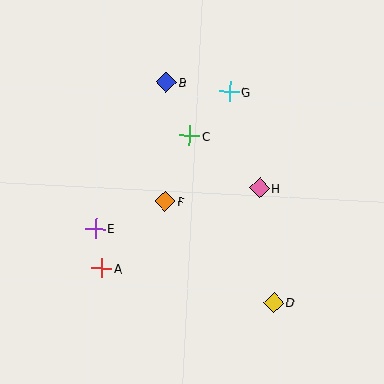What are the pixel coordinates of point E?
Point E is at (95, 228).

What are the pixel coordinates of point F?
Point F is at (165, 202).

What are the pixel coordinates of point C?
Point C is at (190, 136).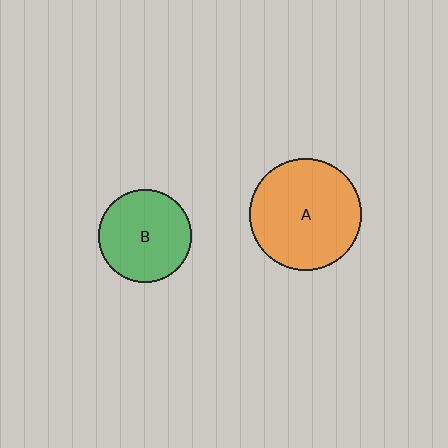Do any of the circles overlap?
No, none of the circles overlap.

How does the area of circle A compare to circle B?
Approximately 1.5 times.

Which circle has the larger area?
Circle A (orange).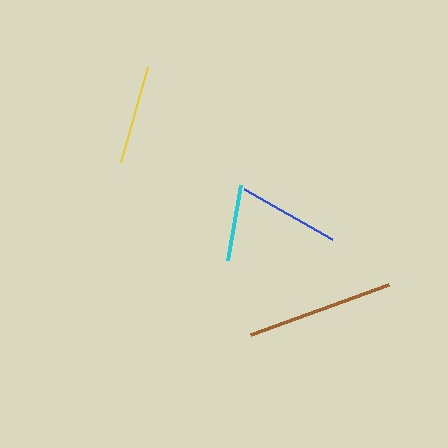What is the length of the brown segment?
The brown segment is approximately 146 pixels long.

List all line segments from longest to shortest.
From longest to shortest: brown, blue, yellow, cyan.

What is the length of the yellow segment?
The yellow segment is approximately 99 pixels long.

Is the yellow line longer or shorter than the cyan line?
The yellow line is longer than the cyan line.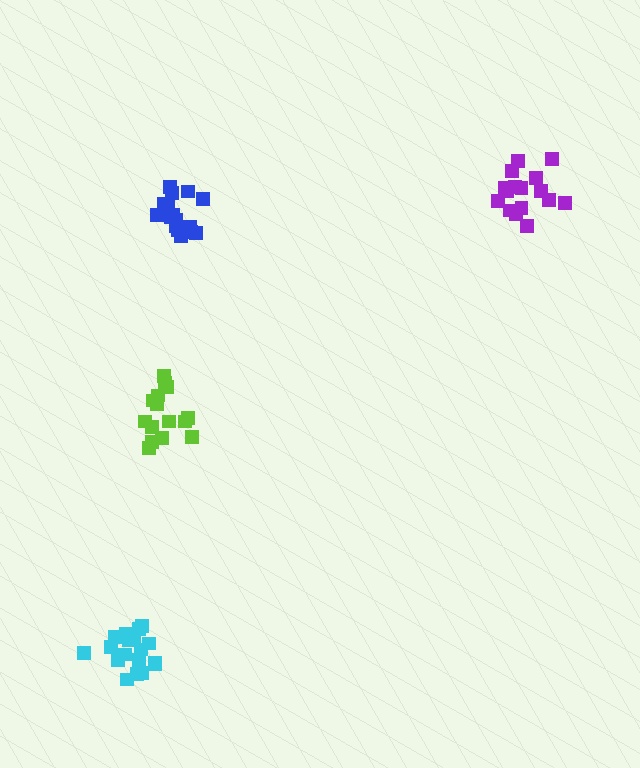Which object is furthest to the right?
The purple cluster is rightmost.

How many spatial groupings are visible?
There are 4 spatial groupings.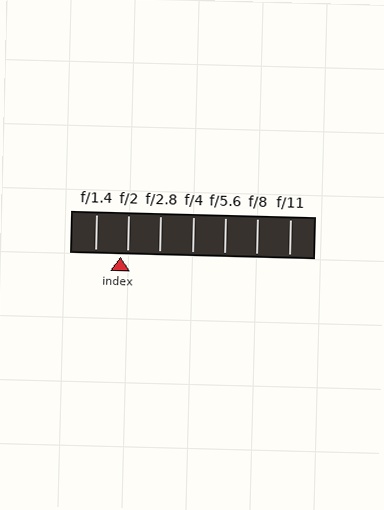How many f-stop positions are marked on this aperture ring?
There are 7 f-stop positions marked.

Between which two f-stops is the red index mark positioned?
The index mark is between f/1.4 and f/2.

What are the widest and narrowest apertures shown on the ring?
The widest aperture shown is f/1.4 and the narrowest is f/11.